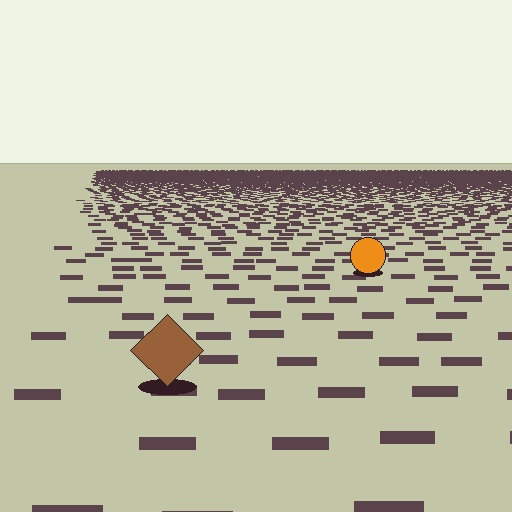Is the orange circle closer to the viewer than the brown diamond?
No. The brown diamond is closer — you can tell from the texture gradient: the ground texture is coarser near it.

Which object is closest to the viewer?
The brown diamond is closest. The texture marks near it are larger and more spread out.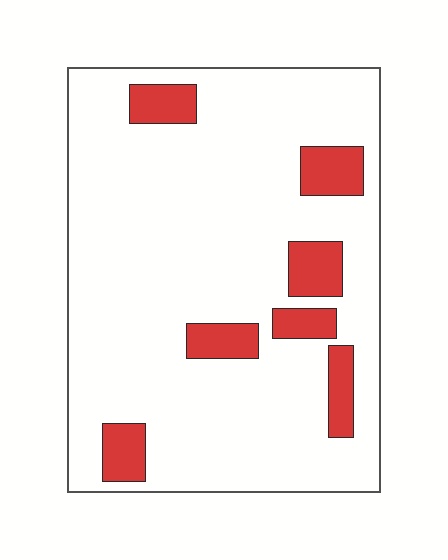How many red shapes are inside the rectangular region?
7.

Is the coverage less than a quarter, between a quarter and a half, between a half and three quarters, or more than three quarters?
Less than a quarter.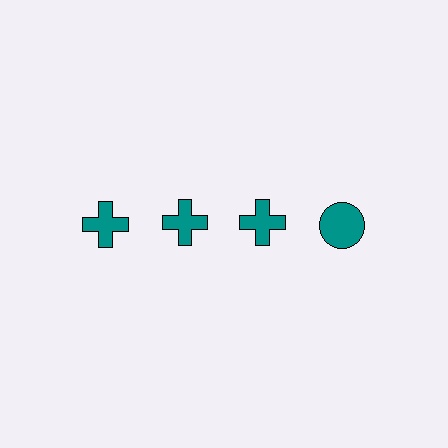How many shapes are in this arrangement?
There are 4 shapes arranged in a grid pattern.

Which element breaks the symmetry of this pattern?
The teal circle in the top row, second from right column breaks the symmetry. All other shapes are teal crosses.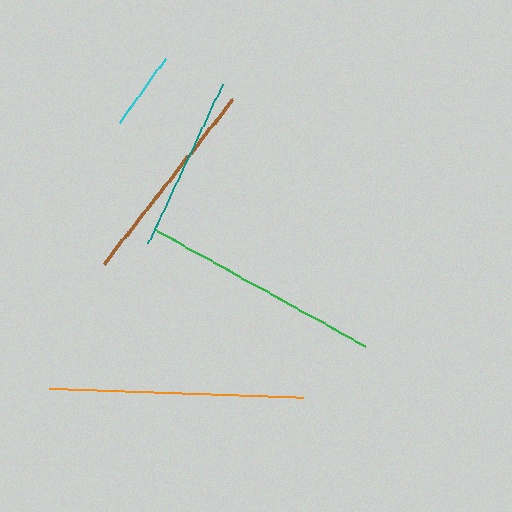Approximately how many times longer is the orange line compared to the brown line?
The orange line is approximately 1.2 times the length of the brown line.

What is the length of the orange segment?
The orange segment is approximately 255 pixels long.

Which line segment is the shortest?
The cyan line is the shortest at approximately 80 pixels.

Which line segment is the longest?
The orange line is the longest at approximately 255 pixels.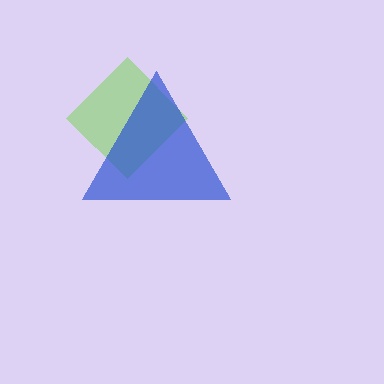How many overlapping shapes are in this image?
There are 2 overlapping shapes in the image.